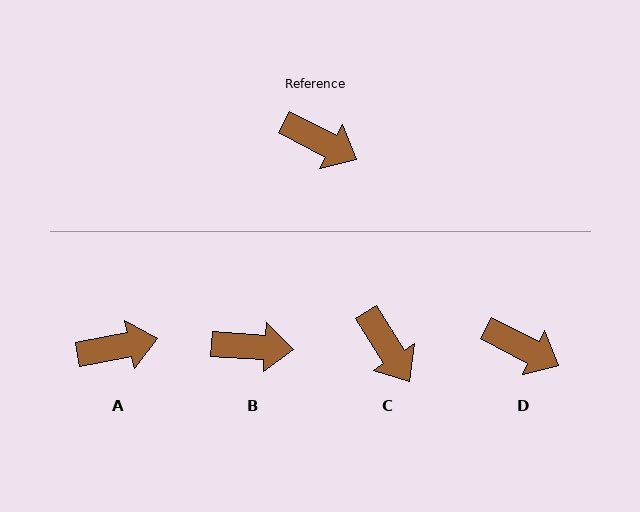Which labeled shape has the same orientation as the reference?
D.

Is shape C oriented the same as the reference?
No, it is off by about 30 degrees.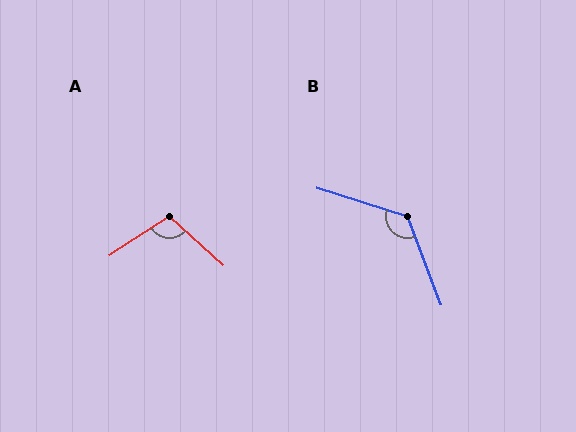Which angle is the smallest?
A, at approximately 105 degrees.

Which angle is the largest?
B, at approximately 129 degrees.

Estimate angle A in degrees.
Approximately 105 degrees.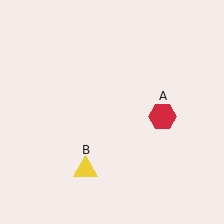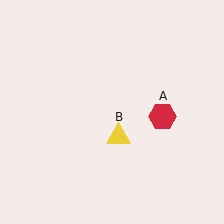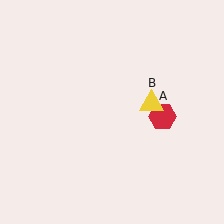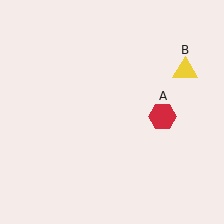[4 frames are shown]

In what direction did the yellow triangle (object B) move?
The yellow triangle (object B) moved up and to the right.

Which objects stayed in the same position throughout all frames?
Red hexagon (object A) remained stationary.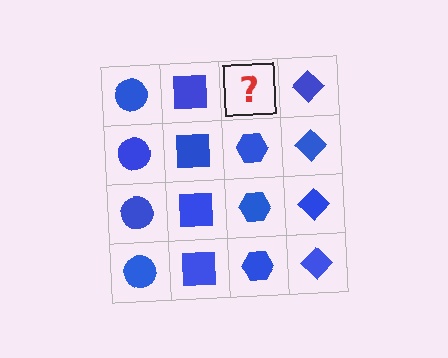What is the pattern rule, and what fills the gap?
The rule is that each column has a consistent shape. The gap should be filled with a blue hexagon.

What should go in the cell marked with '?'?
The missing cell should contain a blue hexagon.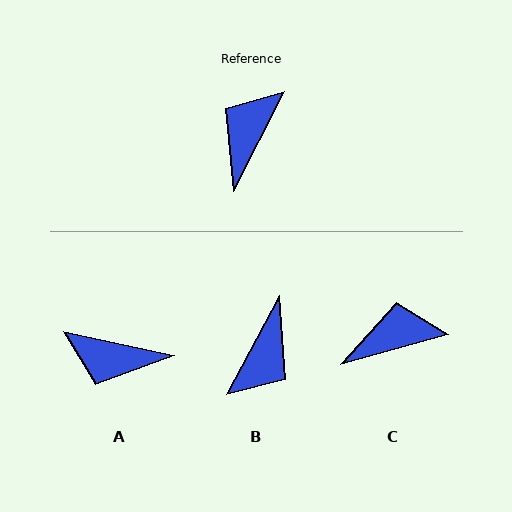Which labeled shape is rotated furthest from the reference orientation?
B, about 178 degrees away.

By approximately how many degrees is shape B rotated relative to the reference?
Approximately 178 degrees counter-clockwise.